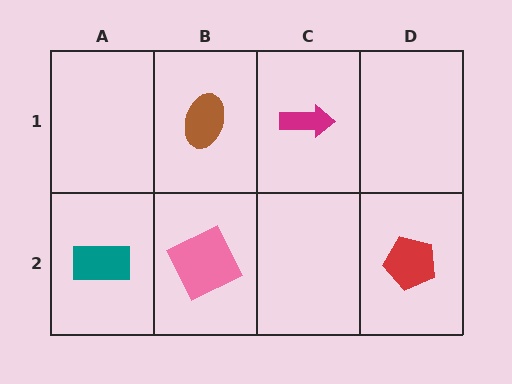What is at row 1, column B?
A brown ellipse.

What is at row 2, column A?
A teal rectangle.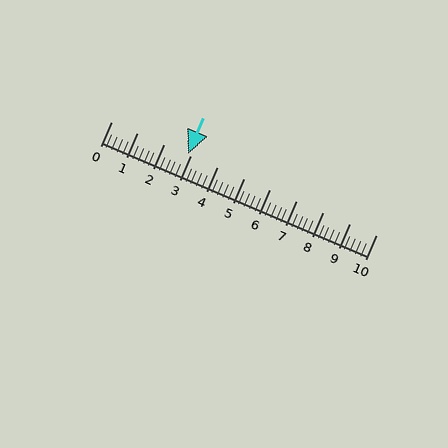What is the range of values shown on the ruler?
The ruler shows values from 0 to 10.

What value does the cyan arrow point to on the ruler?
The cyan arrow points to approximately 2.9.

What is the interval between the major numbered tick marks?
The major tick marks are spaced 1 units apart.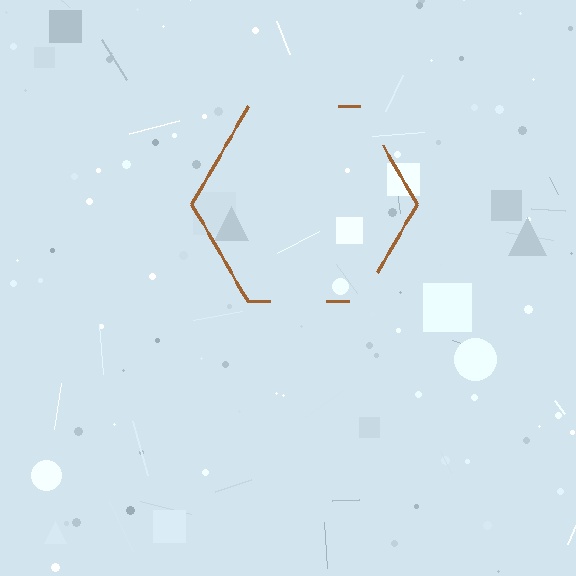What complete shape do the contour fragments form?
The contour fragments form a hexagon.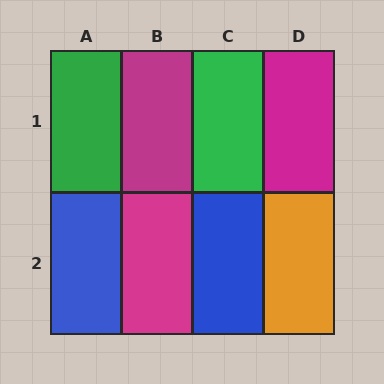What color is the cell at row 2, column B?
Magenta.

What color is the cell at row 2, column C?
Blue.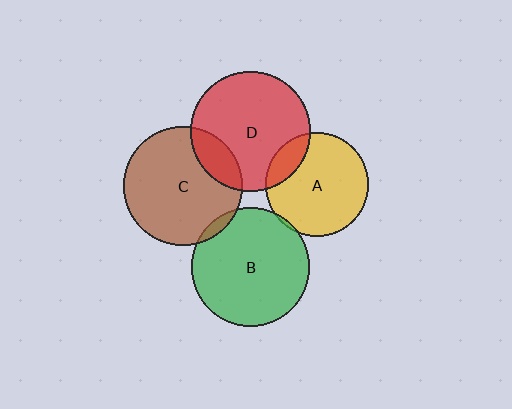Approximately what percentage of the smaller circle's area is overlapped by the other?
Approximately 15%.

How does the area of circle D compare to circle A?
Approximately 1.3 times.